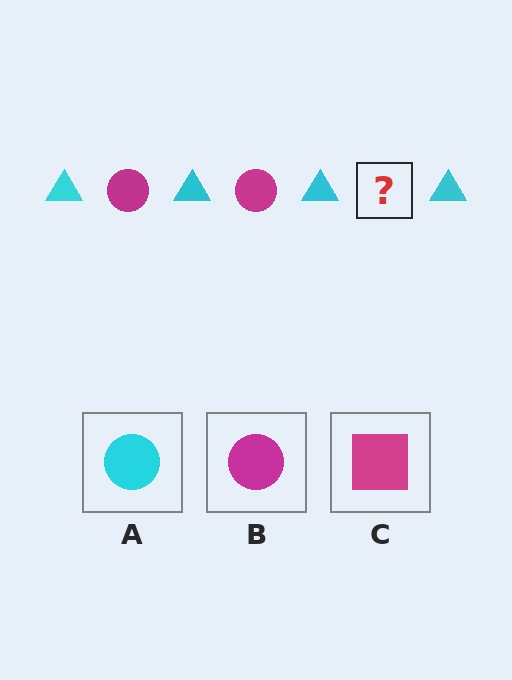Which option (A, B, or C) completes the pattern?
B.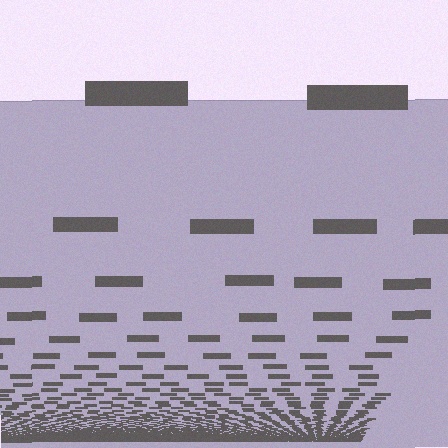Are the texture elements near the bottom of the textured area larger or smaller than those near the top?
Smaller. The gradient is inverted — elements near the bottom are smaller and denser.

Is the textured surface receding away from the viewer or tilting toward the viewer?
The surface appears to tilt toward the viewer. Texture elements get larger and sparser toward the top.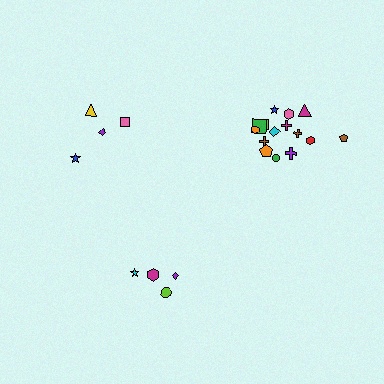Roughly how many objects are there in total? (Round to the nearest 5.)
Roughly 25 objects in total.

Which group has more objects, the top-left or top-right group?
The top-right group.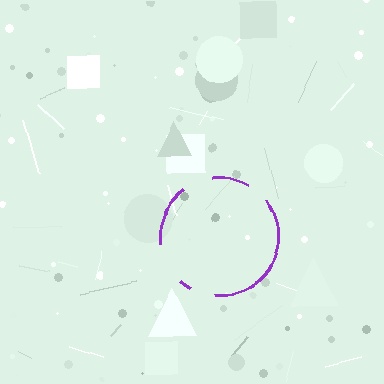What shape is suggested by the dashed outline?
The dashed outline suggests a circle.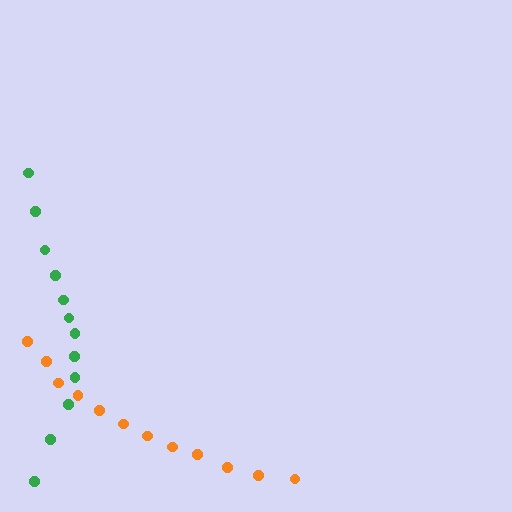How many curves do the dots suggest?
There are 2 distinct paths.